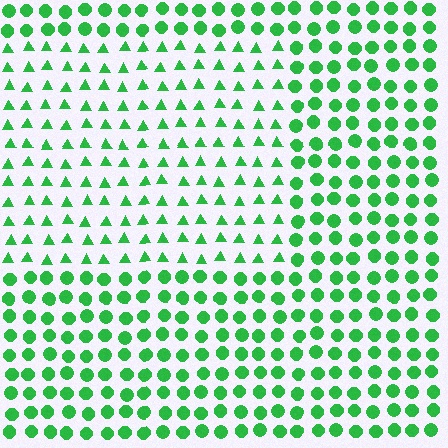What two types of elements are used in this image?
The image uses triangles inside the rectangle region and circles outside it.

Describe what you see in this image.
The image is filled with small green elements arranged in a uniform grid. A rectangle-shaped region contains triangles, while the surrounding area contains circles. The boundary is defined purely by the change in element shape.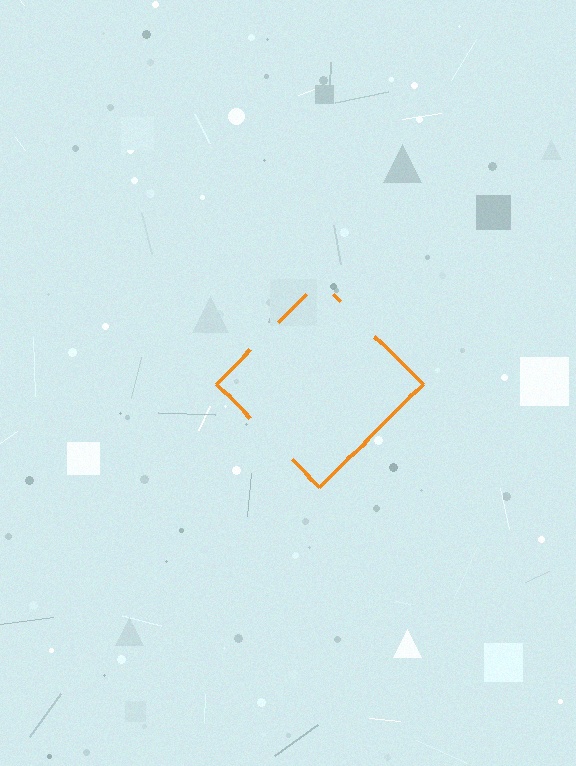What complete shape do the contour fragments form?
The contour fragments form a diamond.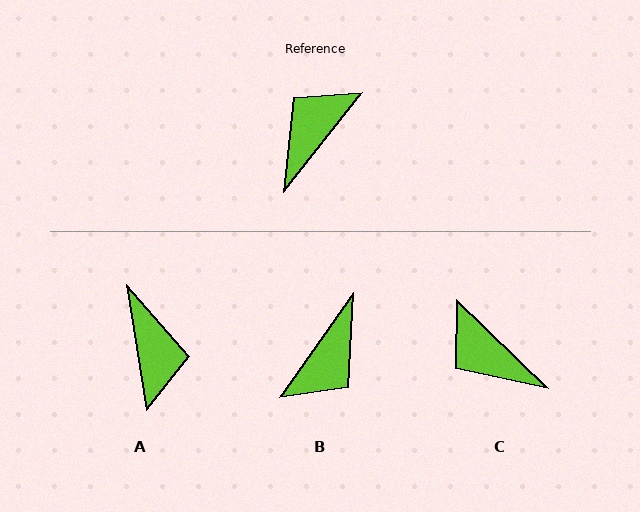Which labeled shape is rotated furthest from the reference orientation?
B, about 177 degrees away.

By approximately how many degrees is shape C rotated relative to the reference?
Approximately 85 degrees counter-clockwise.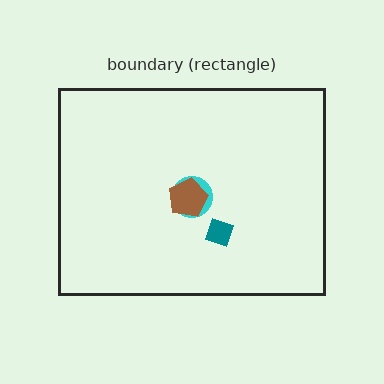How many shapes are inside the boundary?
3 inside, 0 outside.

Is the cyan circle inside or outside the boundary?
Inside.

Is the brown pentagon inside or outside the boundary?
Inside.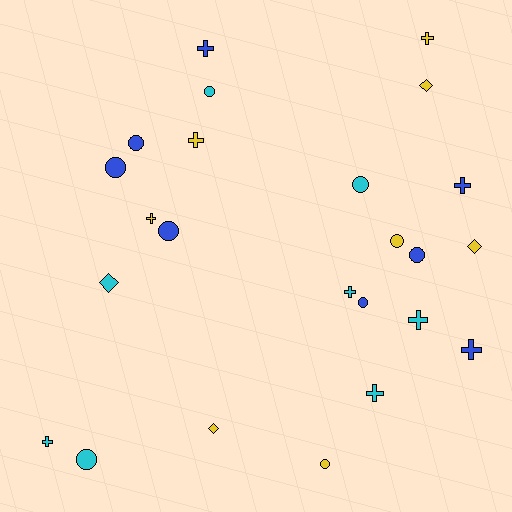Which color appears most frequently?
Cyan, with 8 objects.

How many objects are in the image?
There are 24 objects.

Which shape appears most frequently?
Circle, with 10 objects.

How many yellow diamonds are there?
There are 3 yellow diamonds.